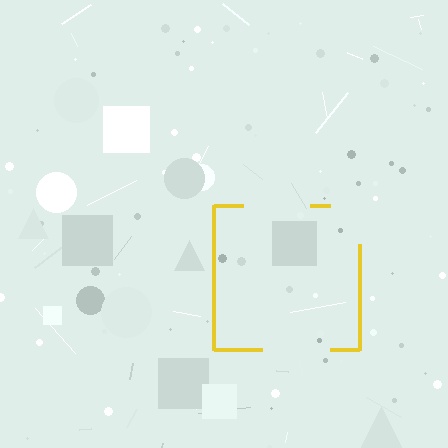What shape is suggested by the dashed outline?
The dashed outline suggests a square.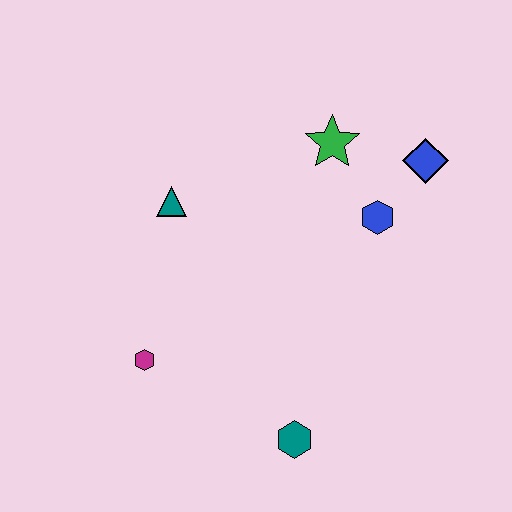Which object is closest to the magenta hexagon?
The teal triangle is closest to the magenta hexagon.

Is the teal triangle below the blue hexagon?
No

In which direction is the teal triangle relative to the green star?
The teal triangle is to the left of the green star.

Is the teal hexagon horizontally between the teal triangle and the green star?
Yes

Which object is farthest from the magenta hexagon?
The blue diamond is farthest from the magenta hexagon.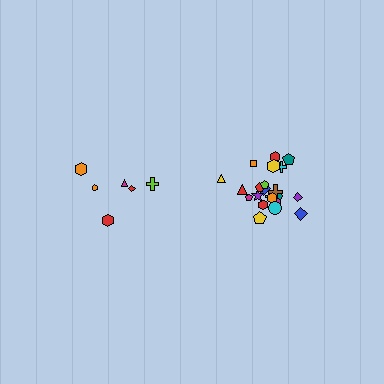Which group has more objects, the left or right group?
The right group.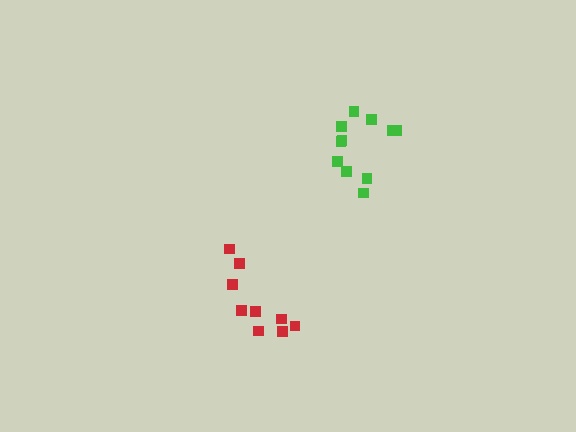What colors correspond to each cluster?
The clusters are colored: red, green.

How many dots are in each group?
Group 1: 9 dots, Group 2: 11 dots (20 total).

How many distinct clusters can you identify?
There are 2 distinct clusters.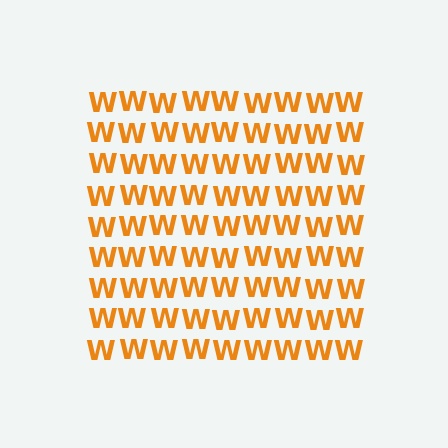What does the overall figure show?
The overall figure shows a square.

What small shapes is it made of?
It is made of small letter W's.